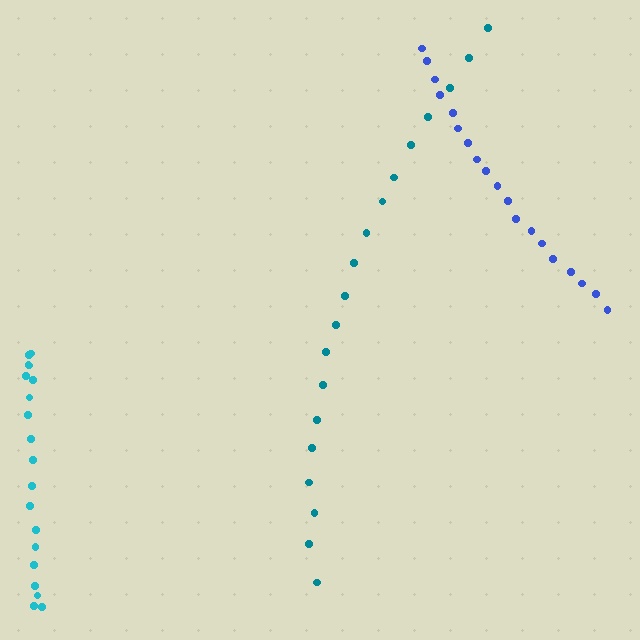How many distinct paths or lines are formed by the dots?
There are 3 distinct paths.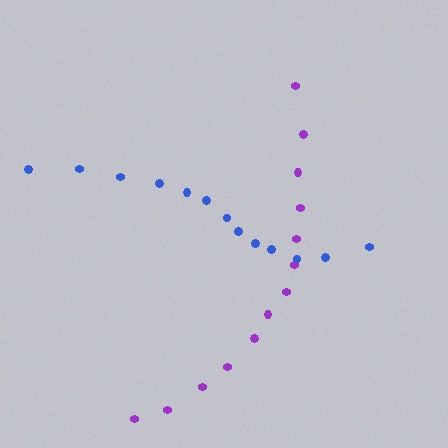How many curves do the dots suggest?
There are 2 distinct paths.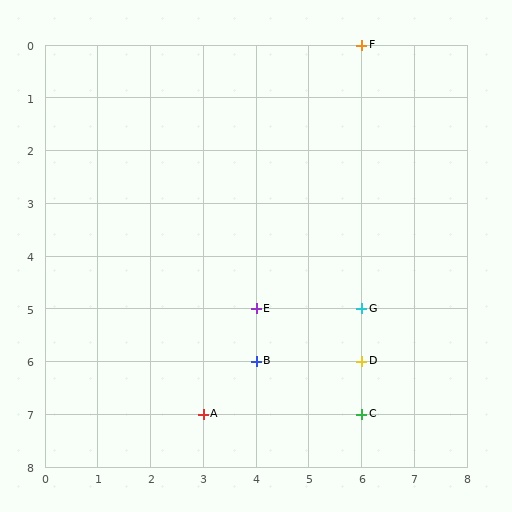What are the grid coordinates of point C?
Point C is at grid coordinates (6, 7).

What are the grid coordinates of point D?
Point D is at grid coordinates (6, 6).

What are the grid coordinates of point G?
Point G is at grid coordinates (6, 5).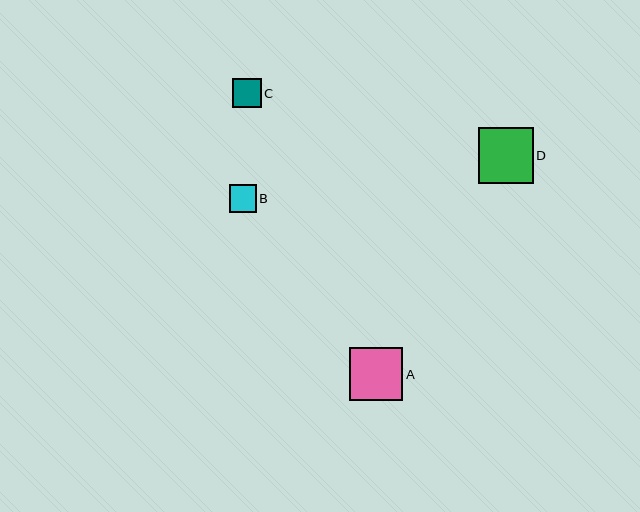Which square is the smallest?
Square B is the smallest with a size of approximately 27 pixels.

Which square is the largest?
Square D is the largest with a size of approximately 55 pixels.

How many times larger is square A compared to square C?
Square A is approximately 1.8 times the size of square C.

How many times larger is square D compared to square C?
Square D is approximately 1.9 times the size of square C.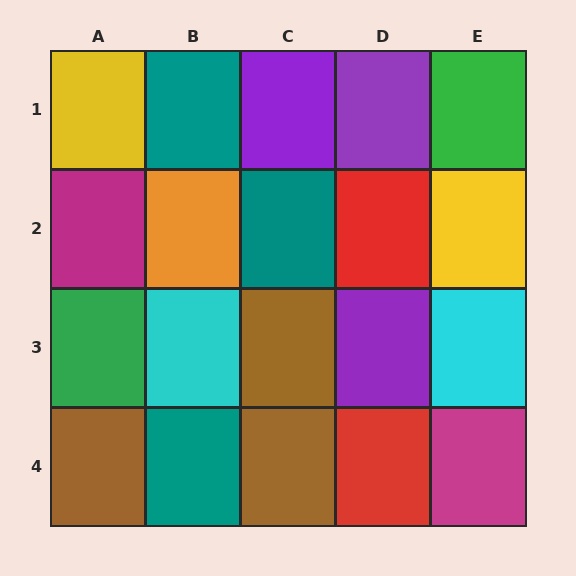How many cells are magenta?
2 cells are magenta.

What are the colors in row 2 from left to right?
Magenta, orange, teal, red, yellow.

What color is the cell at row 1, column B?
Teal.